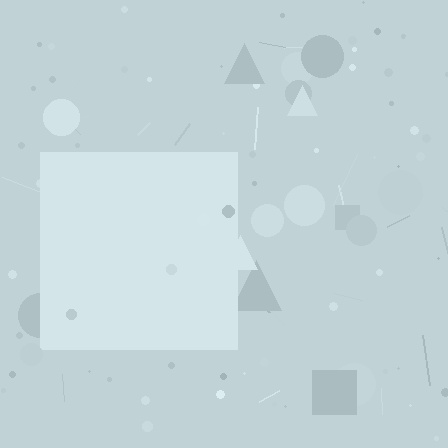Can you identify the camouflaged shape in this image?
The camouflaged shape is a square.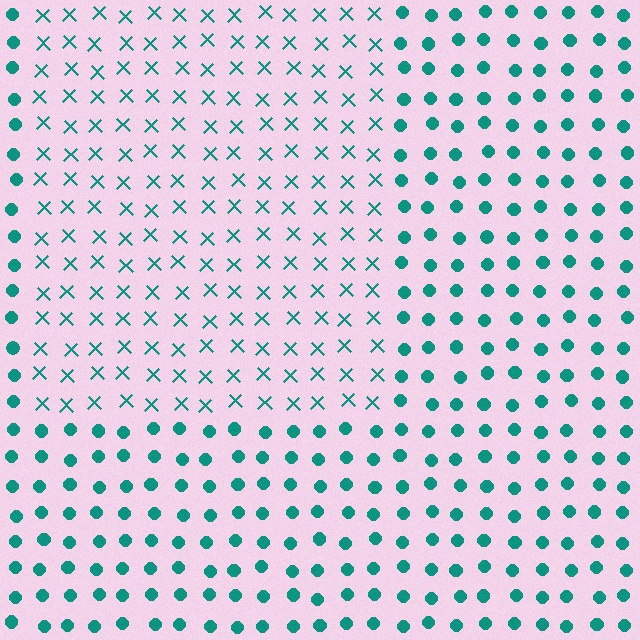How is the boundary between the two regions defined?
The boundary is defined by a change in element shape: X marks inside vs. circles outside. All elements share the same color and spacing.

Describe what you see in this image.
The image is filled with small teal elements arranged in a uniform grid. A rectangle-shaped region contains X marks, while the surrounding area contains circles. The boundary is defined purely by the change in element shape.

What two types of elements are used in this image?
The image uses X marks inside the rectangle region and circles outside it.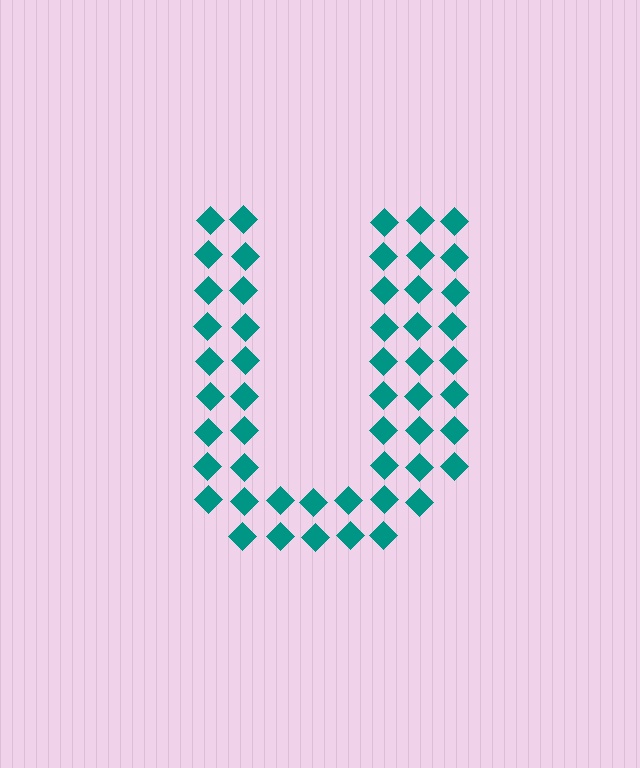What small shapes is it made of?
It is made of small diamonds.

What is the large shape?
The large shape is the letter U.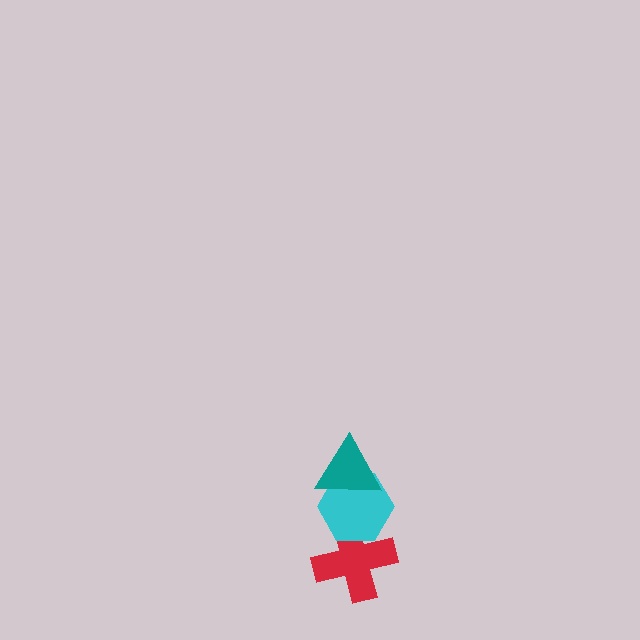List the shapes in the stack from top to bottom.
From top to bottom: the teal triangle, the cyan hexagon, the red cross.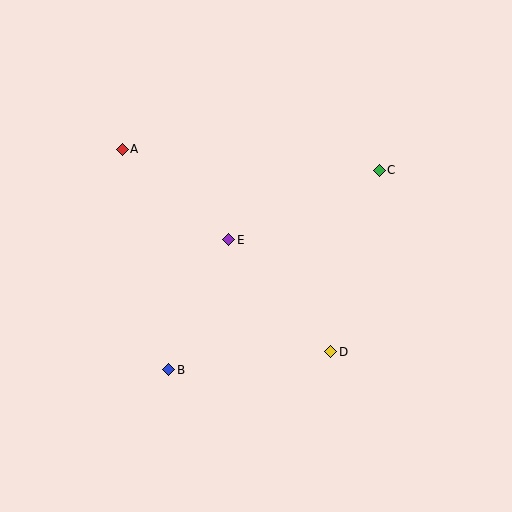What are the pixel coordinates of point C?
Point C is at (379, 170).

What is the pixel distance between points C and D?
The distance between C and D is 187 pixels.